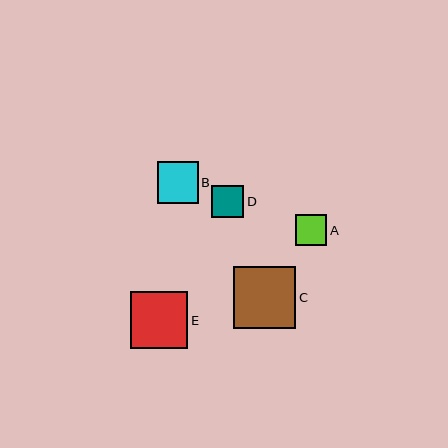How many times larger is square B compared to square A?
Square B is approximately 1.3 times the size of square A.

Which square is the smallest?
Square A is the smallest with a size of approximately 31 pixels.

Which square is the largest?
Square C is the largest with a size of approximately 62 pixels.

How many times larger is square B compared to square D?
Square B is approximately 1.3 times the size of square D.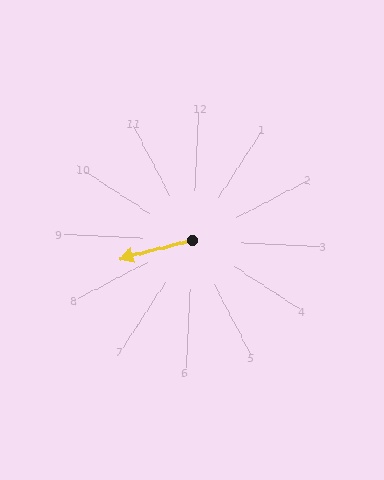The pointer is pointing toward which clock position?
Roughly 8 o'clock.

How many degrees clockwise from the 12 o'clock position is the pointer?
Approximately 253 degrees.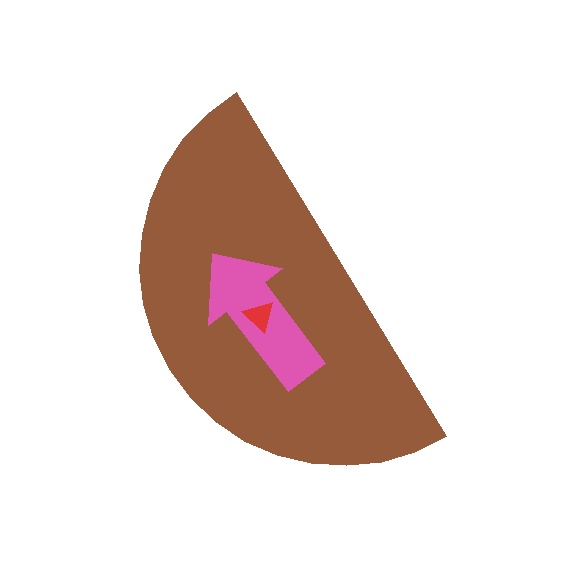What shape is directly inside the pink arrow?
The red triangle.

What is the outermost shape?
The brown semicircle.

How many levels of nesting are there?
3.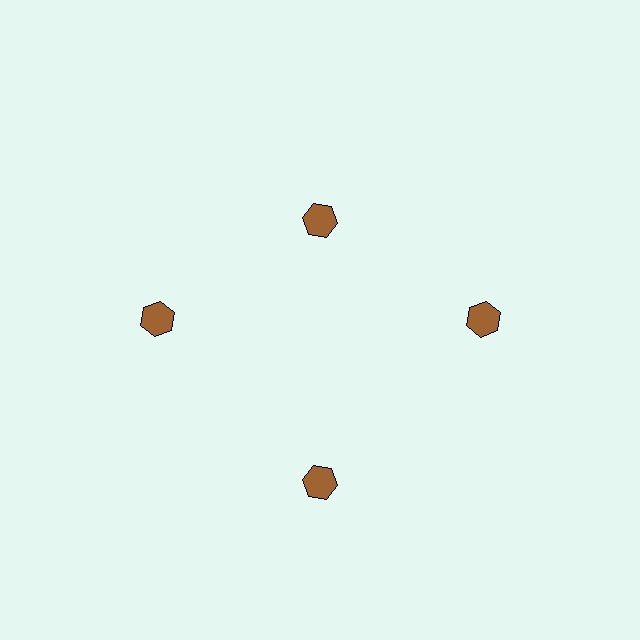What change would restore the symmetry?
The symmetry would be restored by moving it outward, back onto the ring so that all 4 hexagons sit at equal angles and equal distance from the center.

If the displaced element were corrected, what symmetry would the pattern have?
It would have 4-fold rotational symmetry — the pattern would map onto itself every 90 degrees.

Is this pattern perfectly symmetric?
No. The 4 brown hexagons are arranged in a ring, but one element near the 12 o'clock position is pulled inward toward the center, breaking the 4-fold rotational symmetry.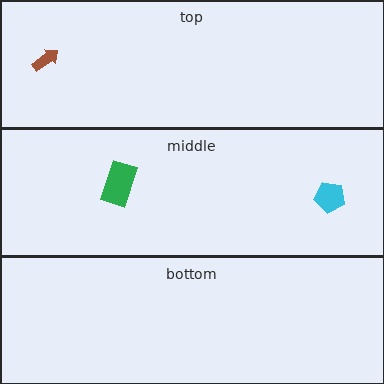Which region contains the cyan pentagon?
The middle region.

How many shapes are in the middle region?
2.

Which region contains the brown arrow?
The top region.